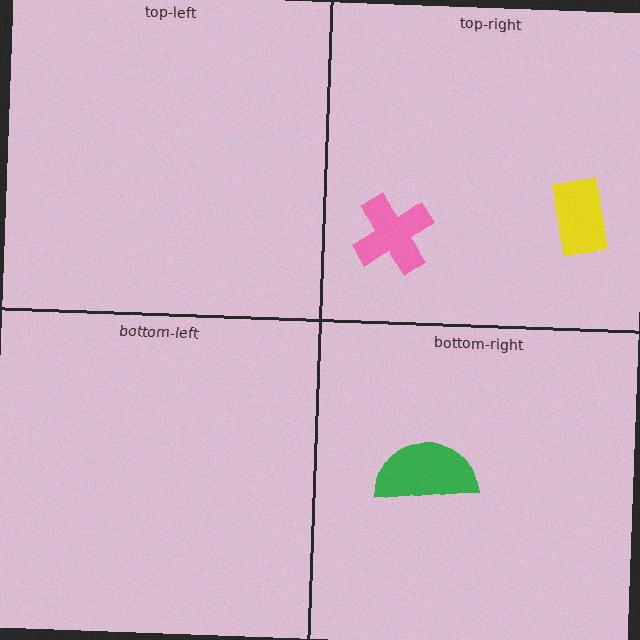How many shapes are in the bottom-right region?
1.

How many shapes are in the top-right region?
2.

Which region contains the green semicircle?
The bottom-right region.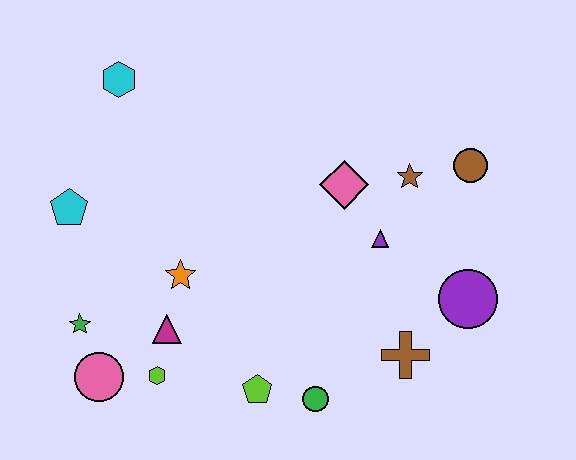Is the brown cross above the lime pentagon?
Yes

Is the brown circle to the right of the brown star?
Yes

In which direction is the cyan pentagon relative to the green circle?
The cyan pentagon is to the left of the green circle.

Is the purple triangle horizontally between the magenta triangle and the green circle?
No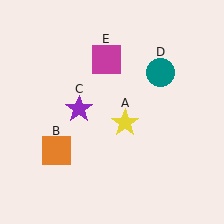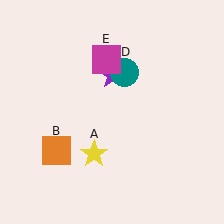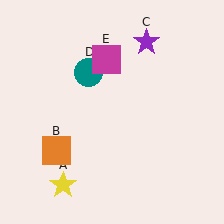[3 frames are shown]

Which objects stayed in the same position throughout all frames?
Orange square (object B) and magenta square (object E) remained stationary.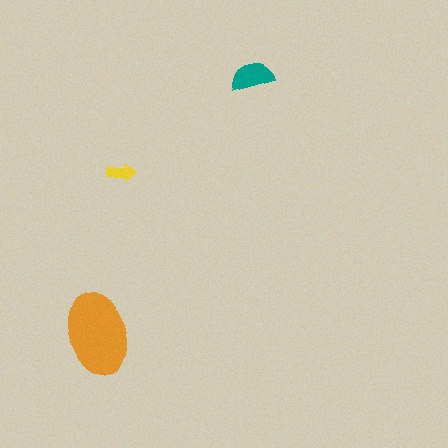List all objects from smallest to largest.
The yellow arrow, the teal semicircle, the orange ellipse.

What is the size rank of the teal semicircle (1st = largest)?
2nd.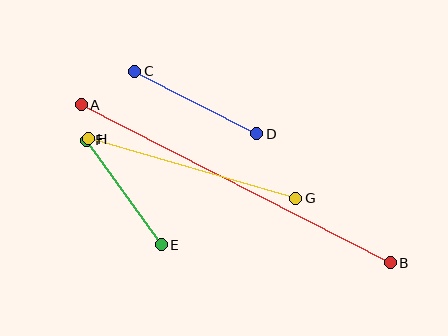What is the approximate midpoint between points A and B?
The midpoint is at approximately (236, 184) pixels.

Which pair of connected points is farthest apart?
Points A and B are farthest apart.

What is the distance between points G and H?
The distance is approximately 216 pixels.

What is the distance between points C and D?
The distance is approximately 137 pixels.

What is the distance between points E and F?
The distance is approximately 129 pixels.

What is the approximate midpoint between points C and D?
The midpoint is at approximately (196, 103) pixels.